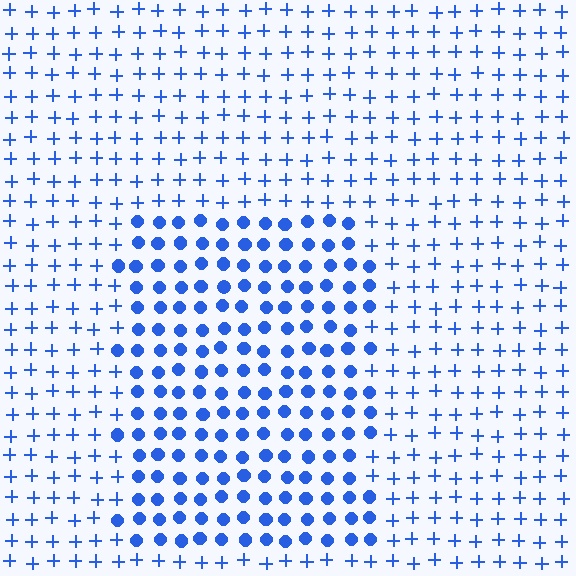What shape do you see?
I see a rectangle.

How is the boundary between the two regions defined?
The boundary is defined by a change in element shape: circles inside vs. plus signs outside. All elements share the same color and spacing.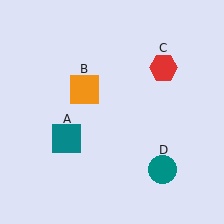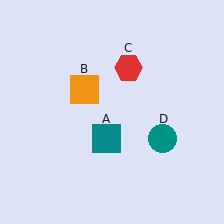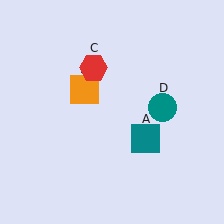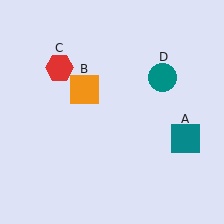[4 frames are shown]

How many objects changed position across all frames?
3 objects changed position: teal square (object A), red hexagon (object C), teal circle (object D).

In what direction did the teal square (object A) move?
The teal square (object A) moved right.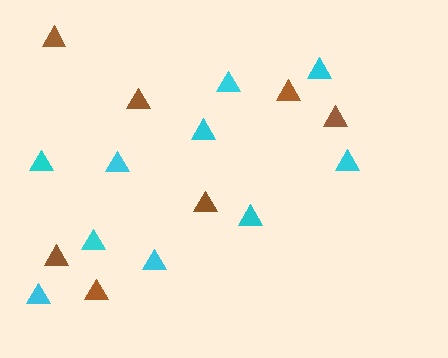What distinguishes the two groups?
There are 2 groups: one group of cyan triangles (10) and one group of brown triangles (7).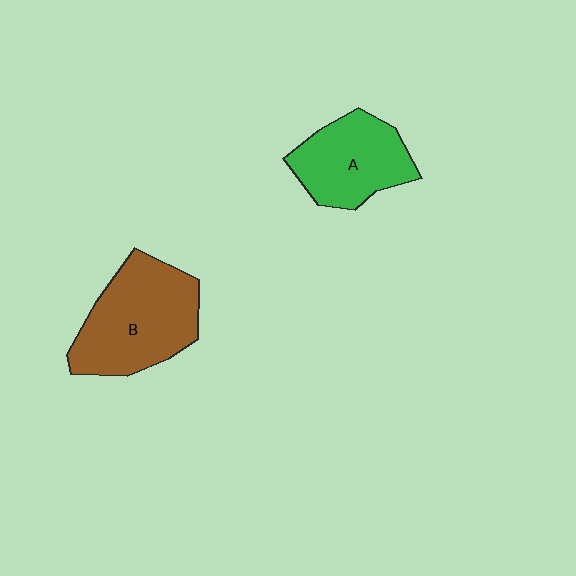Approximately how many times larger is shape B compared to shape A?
Approximately 1.3 times.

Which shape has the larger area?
Shape B (brown).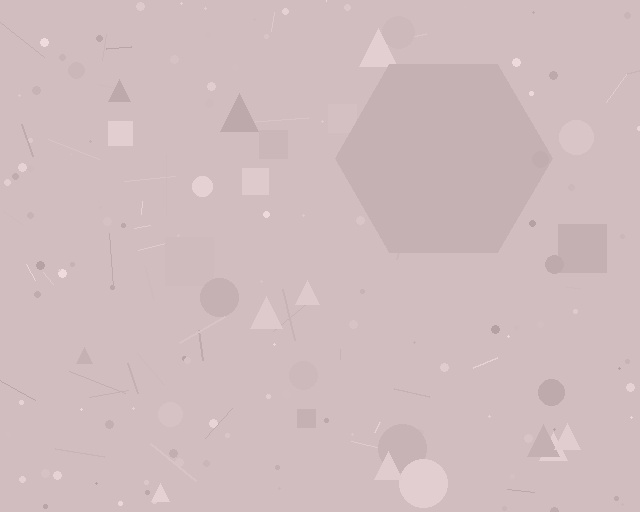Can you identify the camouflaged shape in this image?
The camouflaged shape is a hexagon.